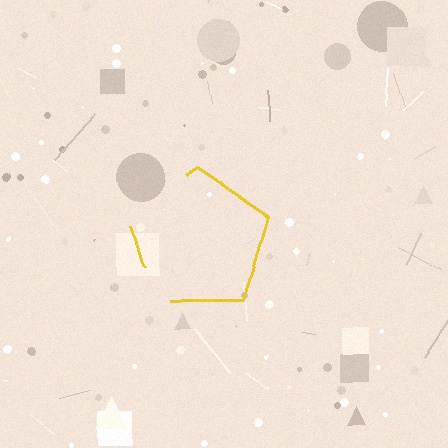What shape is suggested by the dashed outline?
The dashed outline suggests a pentagon.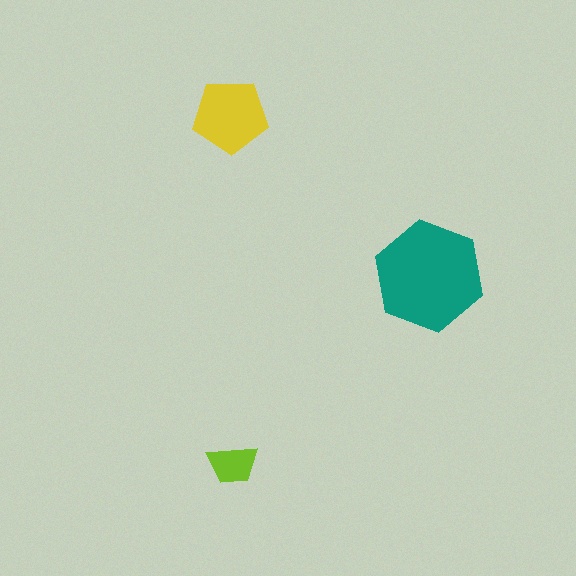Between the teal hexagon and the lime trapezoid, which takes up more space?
The teal hexagon.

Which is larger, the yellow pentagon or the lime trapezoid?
The yellow pentagon.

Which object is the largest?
The teal hexagon.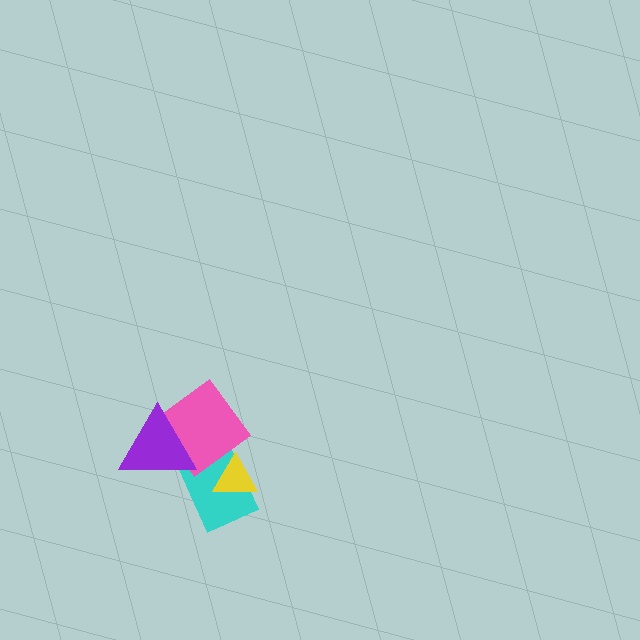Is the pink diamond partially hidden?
Yes, it is partially covered by another shape.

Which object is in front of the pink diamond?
The purple triangle is in front of the pink diamond.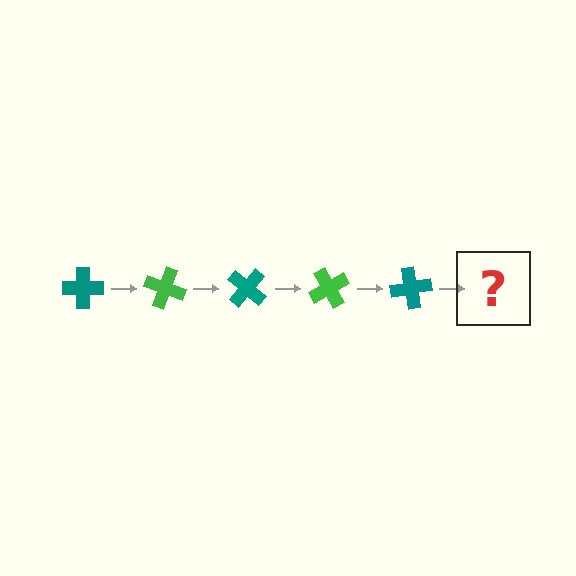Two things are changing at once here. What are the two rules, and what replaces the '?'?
The two rules are that it rotates 20 degrees each step and the color cycles through teal and green. The '?' should be a green cross, rotated 100 degrees from the start.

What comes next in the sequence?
The next element should be a green cross, rotated 100 degrees from the start.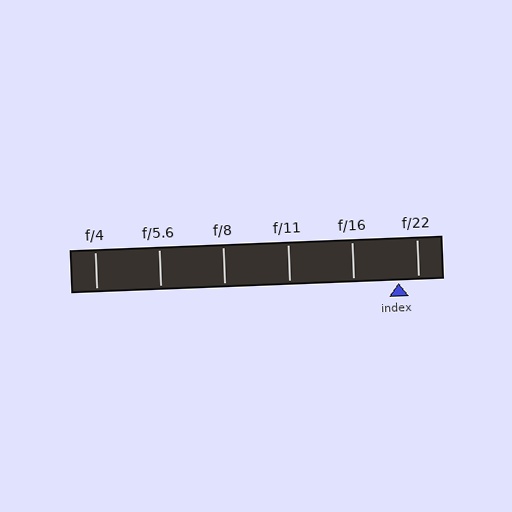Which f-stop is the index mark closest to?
The index mark is closest to f/22.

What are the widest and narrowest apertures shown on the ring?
The widest aperture shown is f/4 and the narrowest is f/22.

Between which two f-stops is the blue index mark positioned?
The index mark is between f/16 and f/22.